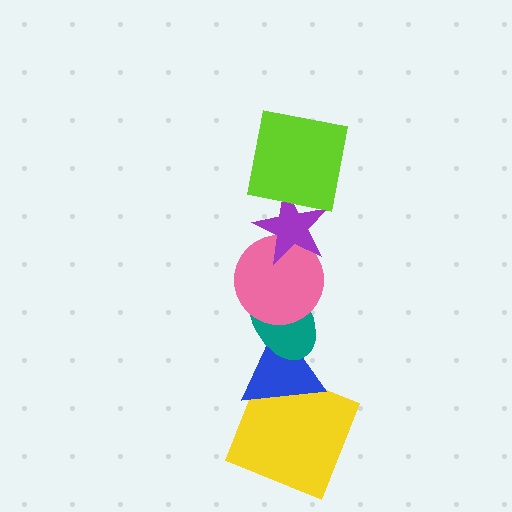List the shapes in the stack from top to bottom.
From top to bottom: the lime square, the purple star, the pink circle, the teal ellipse, the blue triangle, the yellow square.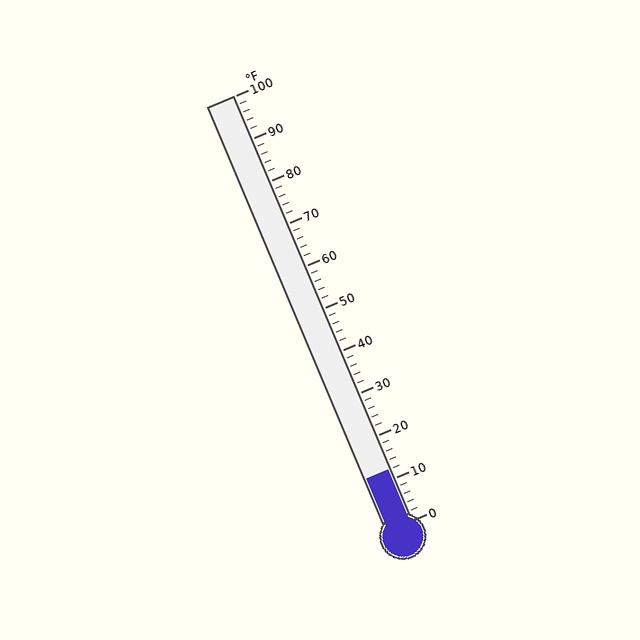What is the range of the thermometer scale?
The thermometer scale ranges from 0°F to 100°F.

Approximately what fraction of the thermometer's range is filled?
The thermometer is filled to approximately 10% of its range.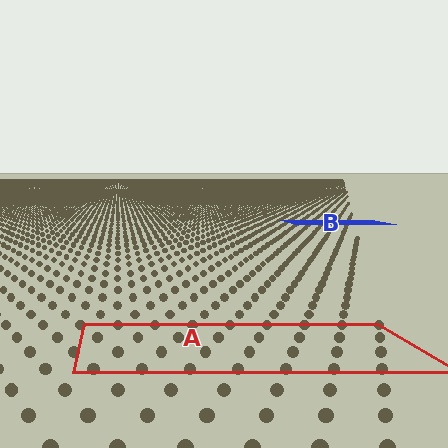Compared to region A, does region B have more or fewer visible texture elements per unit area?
Region B has more texture elements per unit area — they are packed more densely because it is farther away.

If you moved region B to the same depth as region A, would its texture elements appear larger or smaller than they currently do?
They would appear larger. At a closer depth, the same texture elements are projected at a bigger on-screen size.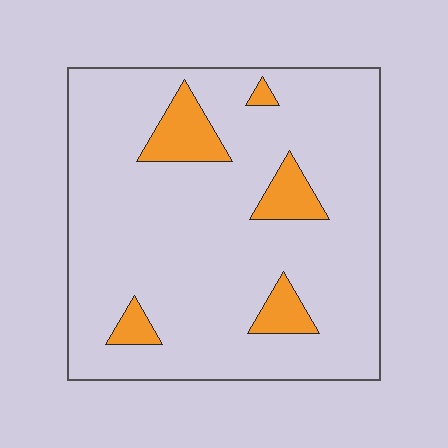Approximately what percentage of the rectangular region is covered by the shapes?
Approximately 10%.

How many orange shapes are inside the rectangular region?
5.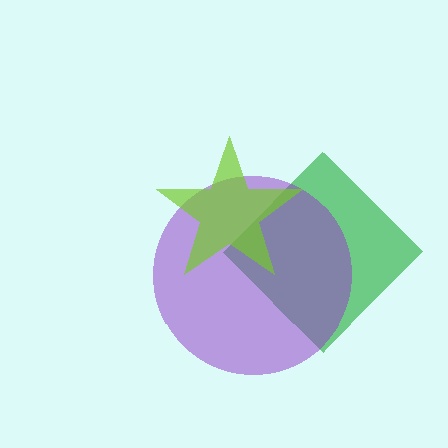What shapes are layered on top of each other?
The layered shapes are: a green diamond, a purple circle, a lime star.